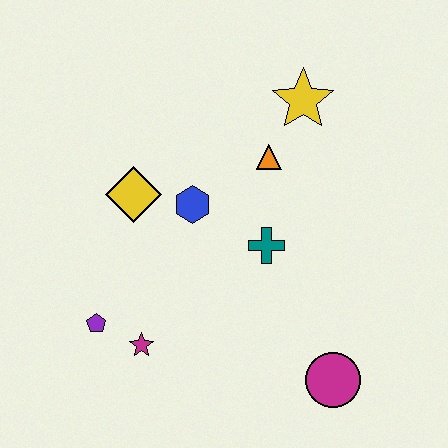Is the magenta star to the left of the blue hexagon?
Yes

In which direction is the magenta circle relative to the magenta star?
The magenta circle is to the right of the magenta star.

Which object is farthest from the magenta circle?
The yellow star is farthest from the magenta circle.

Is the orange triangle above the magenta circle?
Yes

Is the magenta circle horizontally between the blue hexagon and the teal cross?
No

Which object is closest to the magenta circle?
The teal cross is closest to the magenta circle.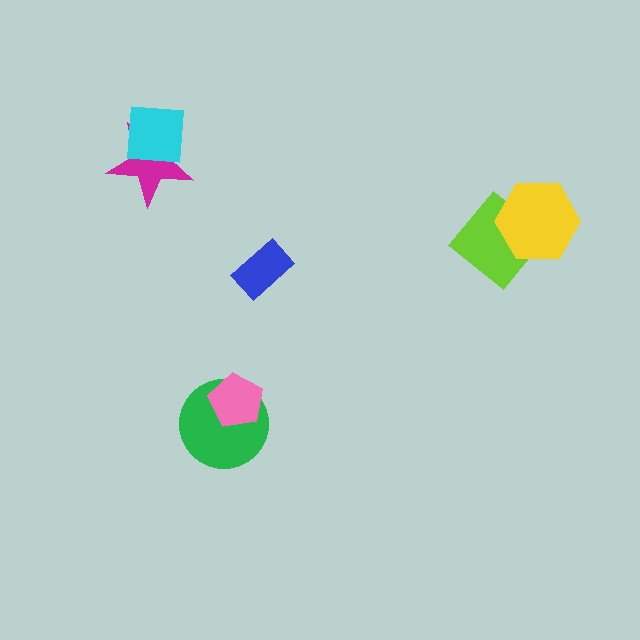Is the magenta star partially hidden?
Yes, it is partially covered by another shape.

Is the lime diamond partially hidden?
Yes, it is partially covered by another shape.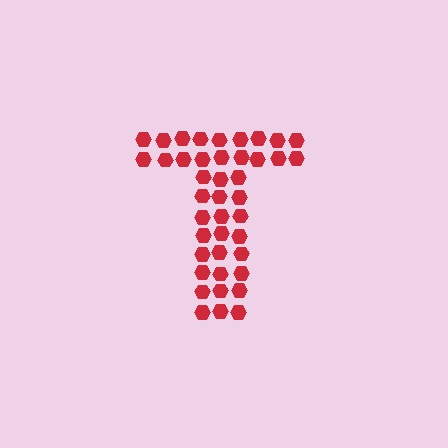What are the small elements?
The small elements are hexagons.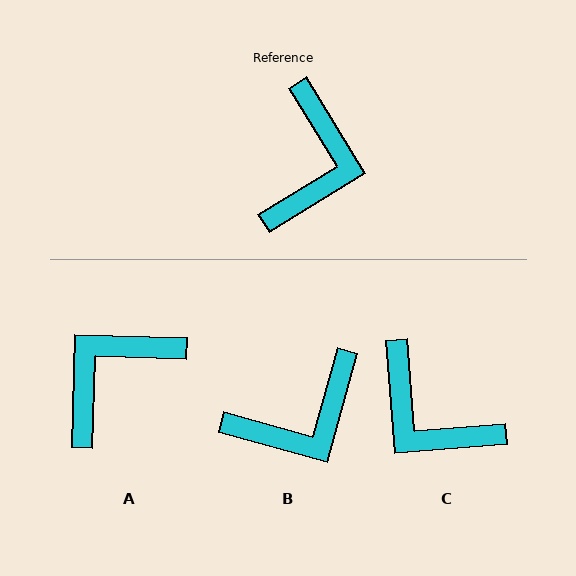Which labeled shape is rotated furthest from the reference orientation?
A, about 147 degrees away.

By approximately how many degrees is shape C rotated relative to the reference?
Approximately 117 degrees clockwise.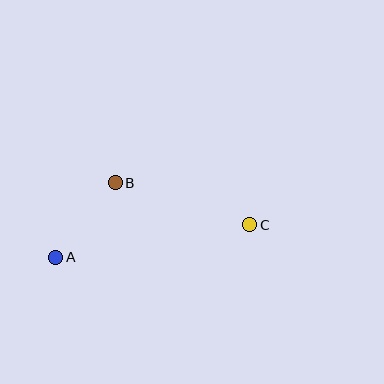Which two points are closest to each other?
Points A and B are closest to each other.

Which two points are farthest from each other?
Points A and C are farthest from each other.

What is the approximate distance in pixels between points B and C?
The distance between B and C is approximately 141 pixels.